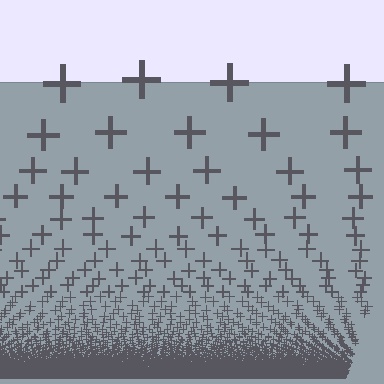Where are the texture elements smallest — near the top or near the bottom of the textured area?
Near the bottom.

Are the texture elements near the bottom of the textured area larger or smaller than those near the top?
Smaller. The gradient is inverted — elements near the bottom are smaller and denser.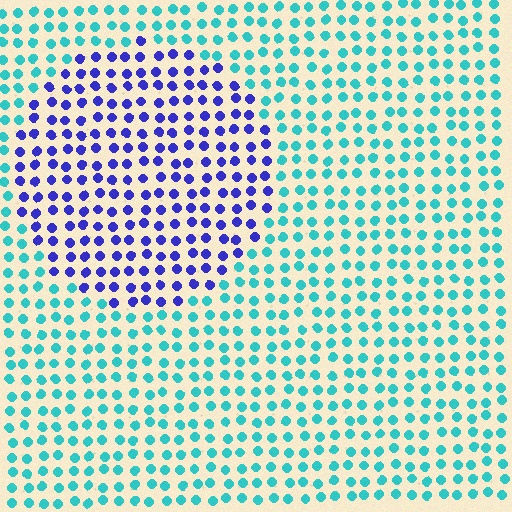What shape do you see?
I see a circle.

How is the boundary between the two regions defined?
The boundary is defined purely by a slight shift in hue (about 64 degrees). Spacing, size, and orientation are identical on both sides.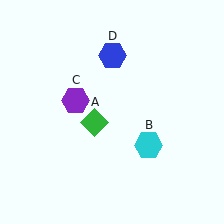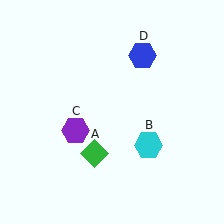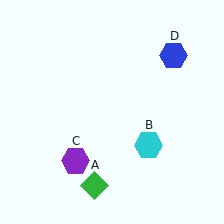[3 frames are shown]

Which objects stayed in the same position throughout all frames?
Cyan hexagon (object B) remained stationary.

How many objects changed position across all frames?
3 objects changed position: green diamond (object A), purple hexagon (object C), blue hexagon (object D).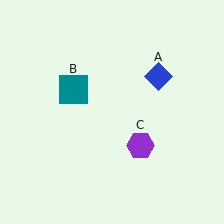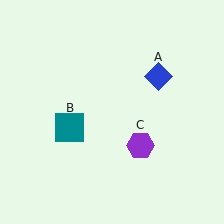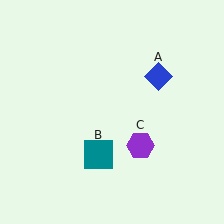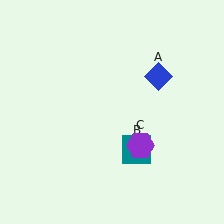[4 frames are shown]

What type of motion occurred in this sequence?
The teal square (object B) rotated counterclockwise around the center of the scene.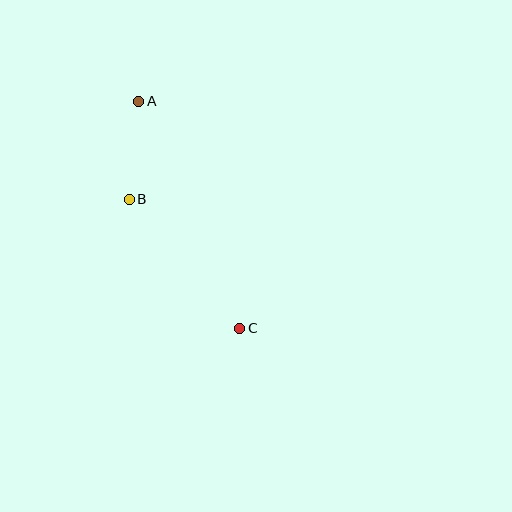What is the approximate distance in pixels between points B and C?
The distance between B and C is approximately 169 pixels.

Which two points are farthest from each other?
Points A and C are farthest from each other.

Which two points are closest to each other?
Points A and B are closest to each other.